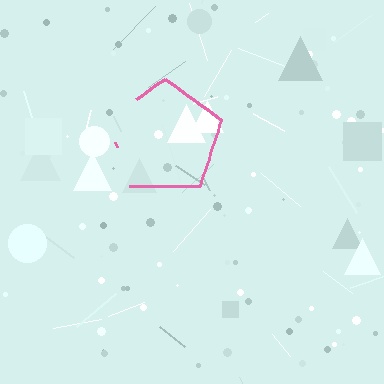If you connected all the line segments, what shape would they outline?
They would outline a pentagon.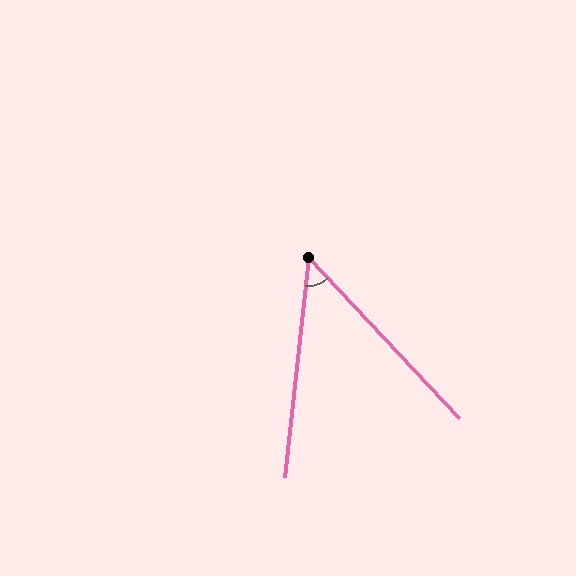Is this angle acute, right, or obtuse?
It is acute.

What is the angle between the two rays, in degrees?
Approximately 49 degrees.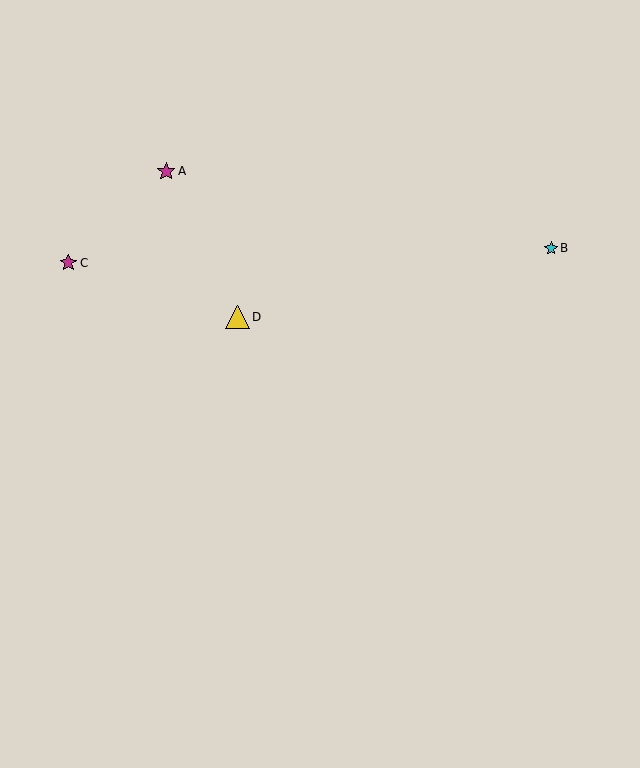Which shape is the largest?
The yellow triangle (labeled D) is the largest.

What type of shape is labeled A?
Shape A is a magenta star.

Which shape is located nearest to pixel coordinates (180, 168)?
The magenta star (labeled A) at (166, 171) is nearest to that location.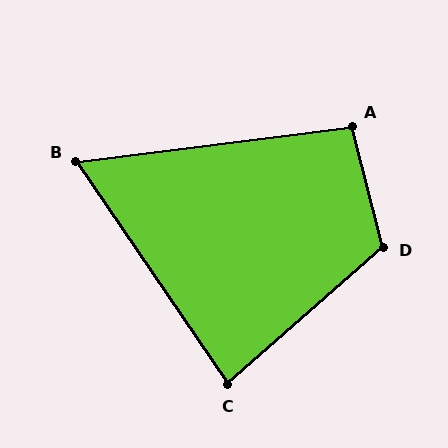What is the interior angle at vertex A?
Approximately 97 degrees (obtuse).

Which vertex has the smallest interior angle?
B, at approximately 63 degrees.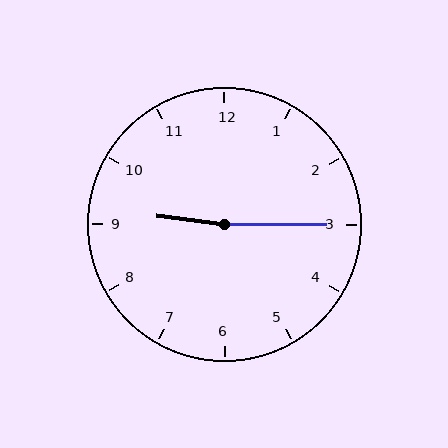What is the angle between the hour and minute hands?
Approximately 172 degrees.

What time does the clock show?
9:15.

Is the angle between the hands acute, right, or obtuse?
It is obtuse.